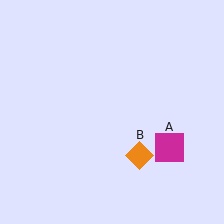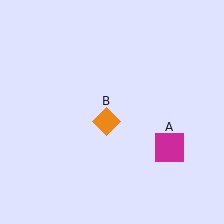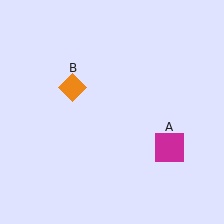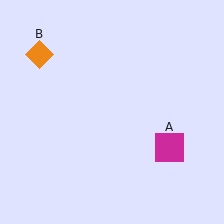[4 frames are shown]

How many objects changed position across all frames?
1 object changed position: orange diamond (object B).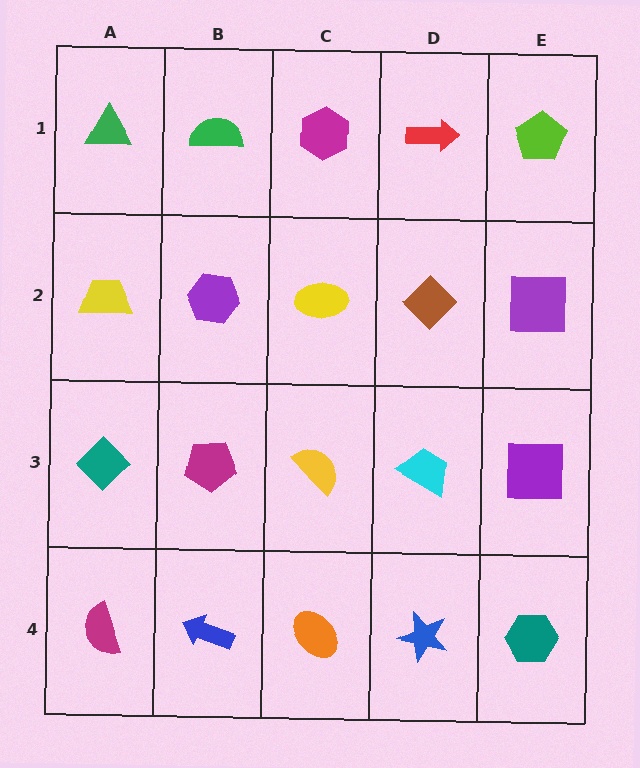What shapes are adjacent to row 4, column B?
A magenta pentagon (row 3, column B), a magenta semicircle (row 4, column A), an orange ellipse (row 4, column C).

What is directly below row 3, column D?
A blue star.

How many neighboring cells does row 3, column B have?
4.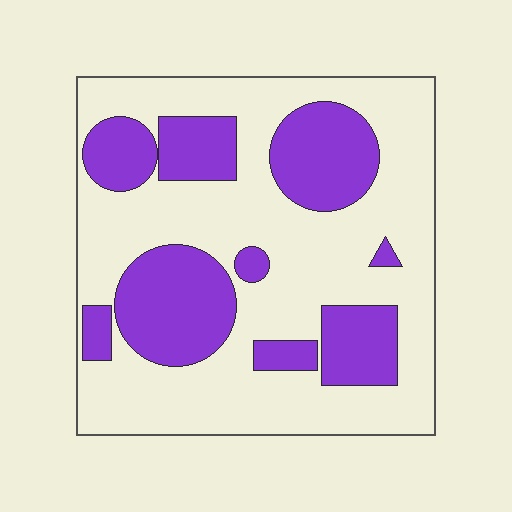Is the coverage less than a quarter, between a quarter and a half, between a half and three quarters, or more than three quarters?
Between a quarter and a half.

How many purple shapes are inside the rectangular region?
9.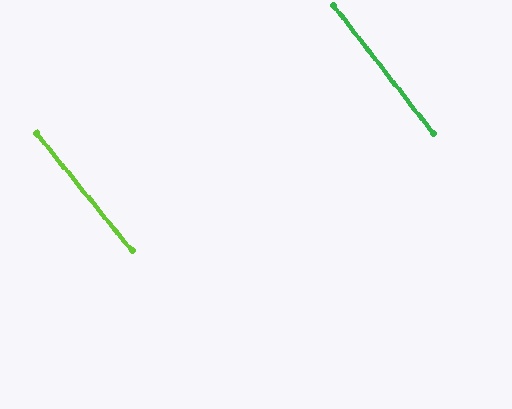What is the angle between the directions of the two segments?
Approximately 1 degree.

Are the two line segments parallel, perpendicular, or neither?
Parallel — their directions differ by only 1.3°.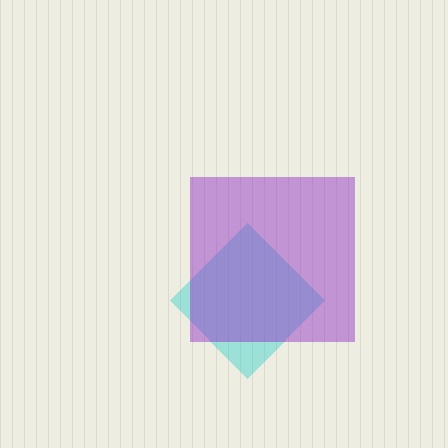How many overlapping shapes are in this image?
There are 2 overlapping shapes in the image.